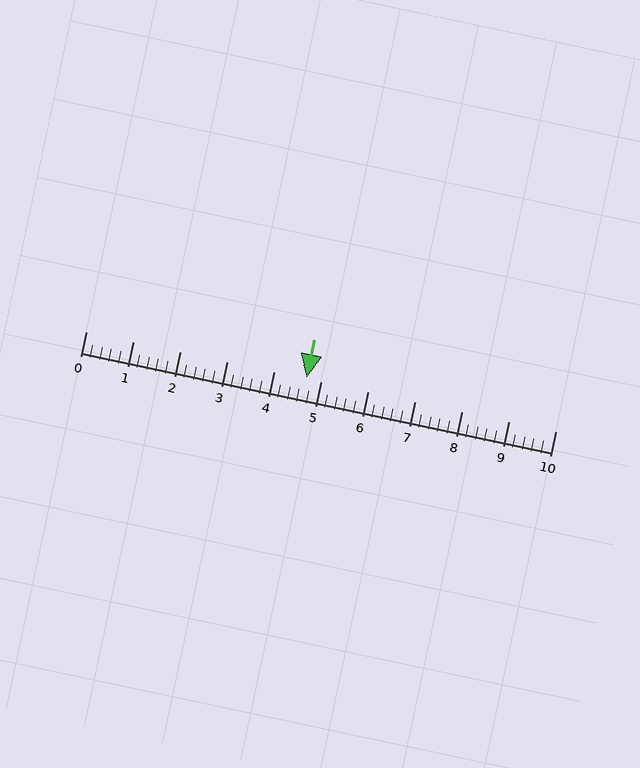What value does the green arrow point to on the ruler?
The green arrow points to approximately 4.7.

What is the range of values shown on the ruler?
The ruler shows values from 0 to 10.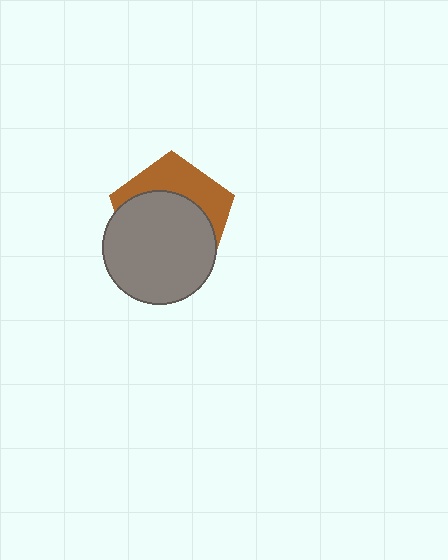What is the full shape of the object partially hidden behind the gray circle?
The partially hidden object is a brown pentagon.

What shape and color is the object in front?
The object in front is a gray circle.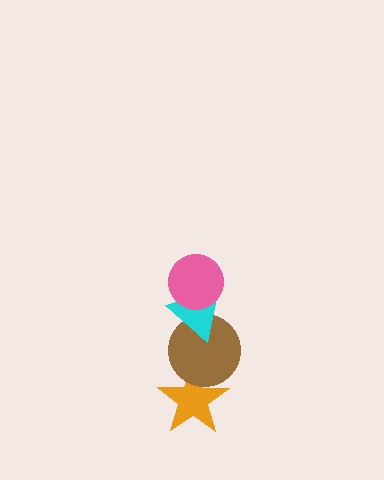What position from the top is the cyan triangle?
The cyan triangle is 2nd from the top.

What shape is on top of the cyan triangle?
The pink circle is on top of the cyan triangle.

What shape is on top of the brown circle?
The cyan triangle is on top of the brown circle.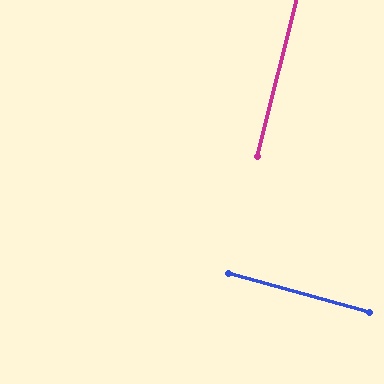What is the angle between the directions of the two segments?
Approximately 89 degrees.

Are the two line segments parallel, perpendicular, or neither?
Perpendicular — they meet at approximately 89°.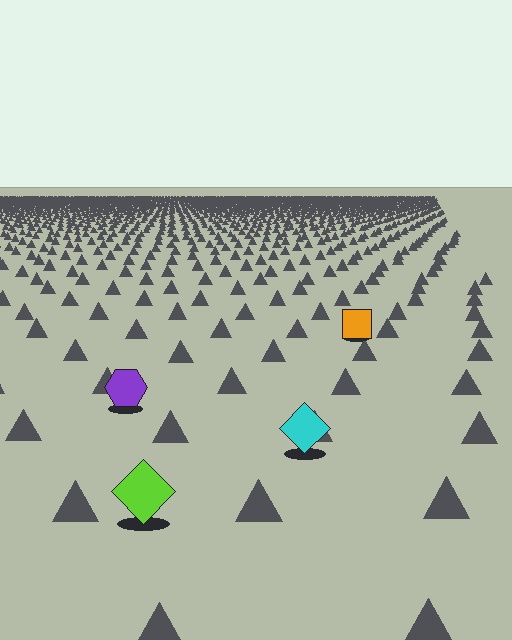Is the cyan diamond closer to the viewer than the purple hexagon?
Yes. The cyan diamond is closer — you can tell from the texture gradient: the ground texture is coarser near it.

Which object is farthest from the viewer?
The orange square is farthest from the viewer. It appears smaller and the ground texture around it is denser.